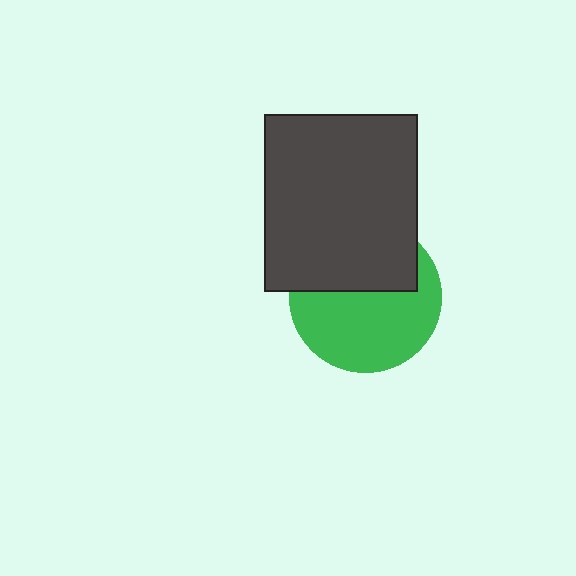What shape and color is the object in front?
The object in front is a dark gray rectangle.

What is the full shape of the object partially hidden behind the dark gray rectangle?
The partially hidden object is a green circle.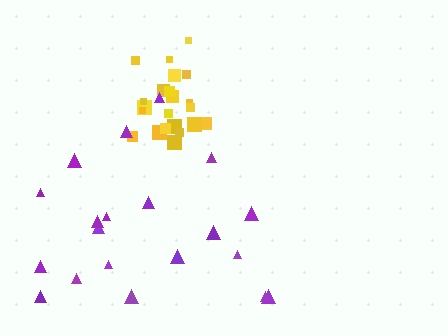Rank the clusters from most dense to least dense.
yellow, purple.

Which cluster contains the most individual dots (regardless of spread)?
Yellow (22).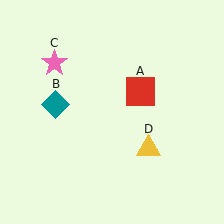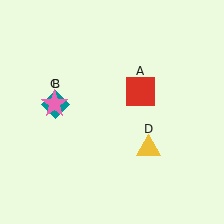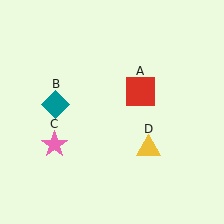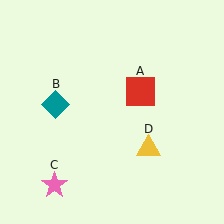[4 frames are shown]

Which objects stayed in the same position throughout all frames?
Red square (object A) and teal diamond (object B) and yellow triangle (object D) remained stationary.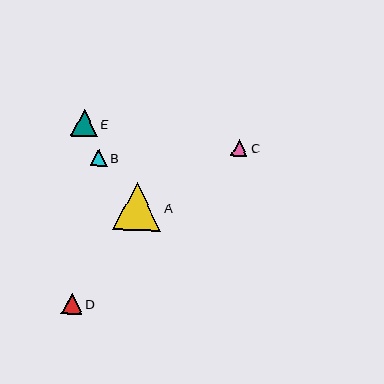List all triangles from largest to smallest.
From largest to smallest: A, E, D, B, C.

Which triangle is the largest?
Triangle A is the largest with a size of approximately 49 pixels.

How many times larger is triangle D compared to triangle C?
Triangle D is approximately 1.2 times the size of triangle C.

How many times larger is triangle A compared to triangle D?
Triangle A is approximately 2.4 times the size of triangle D.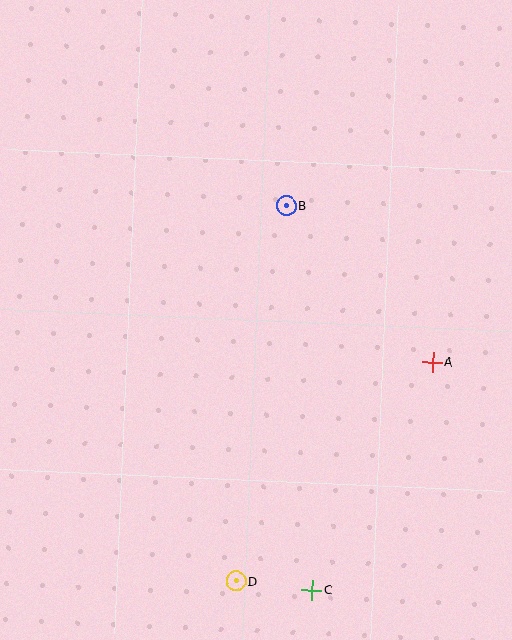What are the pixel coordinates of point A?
Point A is at (433, 362).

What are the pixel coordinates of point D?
Point D is at (236, 581).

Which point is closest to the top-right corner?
Point B is closest to the top-right corner.